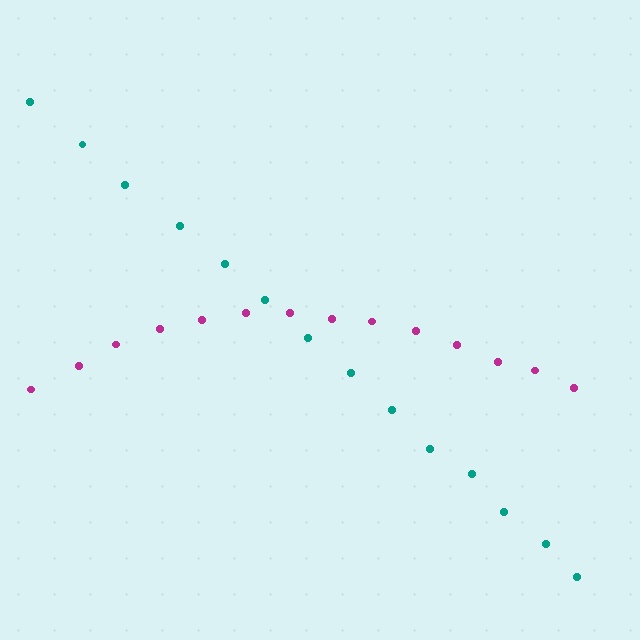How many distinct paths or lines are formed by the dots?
There are 2 distinct paths.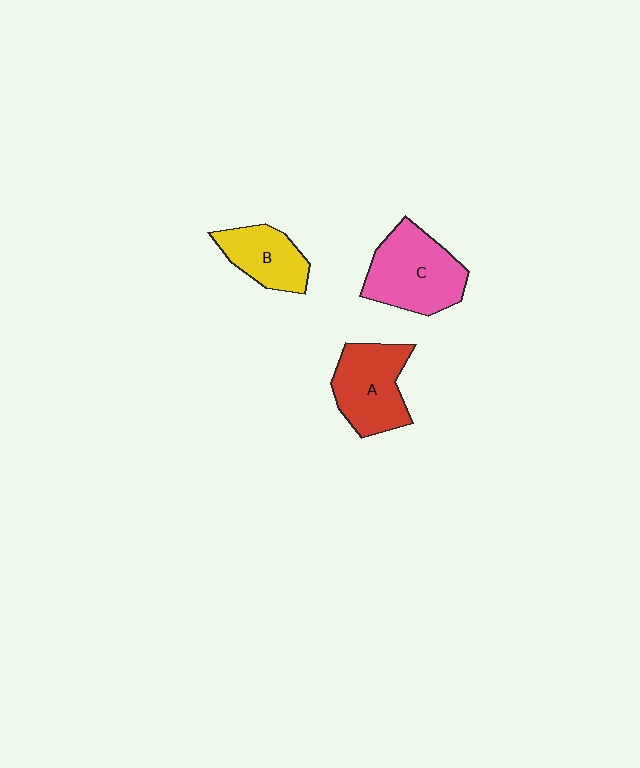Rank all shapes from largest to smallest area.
From largest to smallest: C (pink), A (red), B (yellow).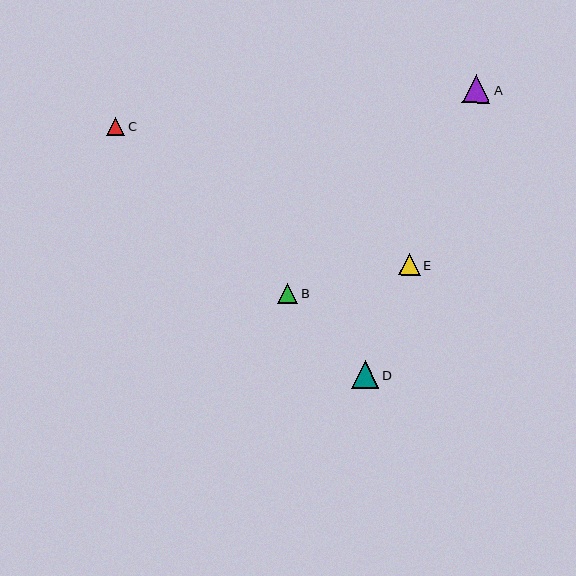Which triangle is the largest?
Triangle A is the largest with a size of approximately 28 pixels.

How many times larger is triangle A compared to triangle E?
Triangle A is approximately 1.3 times the size of triangle E.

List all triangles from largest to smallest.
From largest to smallest: A, D, E, B, C.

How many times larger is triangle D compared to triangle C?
Triangle D is approximately 1.5 times the size of triangle C.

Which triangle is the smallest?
Triangle C is the smallest with a size of approximately 18 pixels.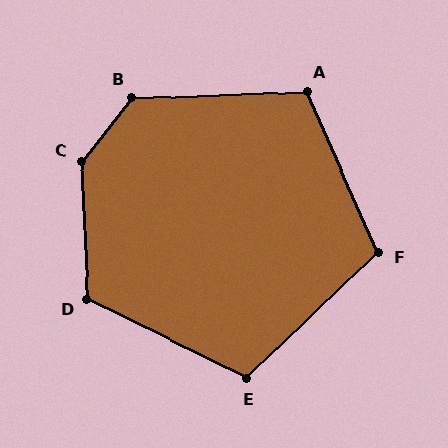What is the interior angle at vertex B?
Approximately 131 degrees (obtuse).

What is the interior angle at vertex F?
Approximately 110 degrees (obtuse).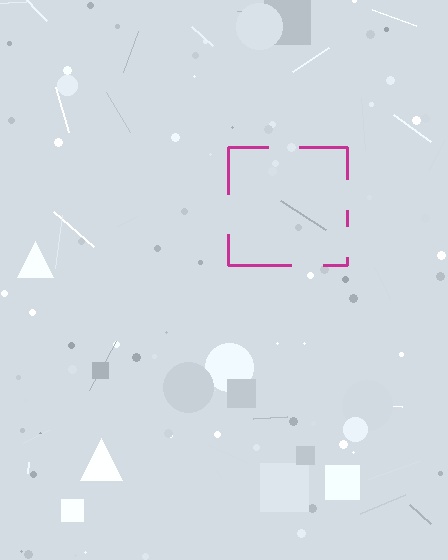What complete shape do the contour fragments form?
The contour fragments form a square.